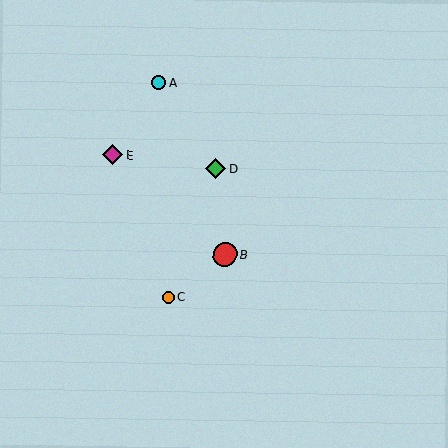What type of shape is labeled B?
Shape B is a red circle.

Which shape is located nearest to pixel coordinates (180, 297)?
The orange circle (labeled C) at (168, 297) is nearest to that location.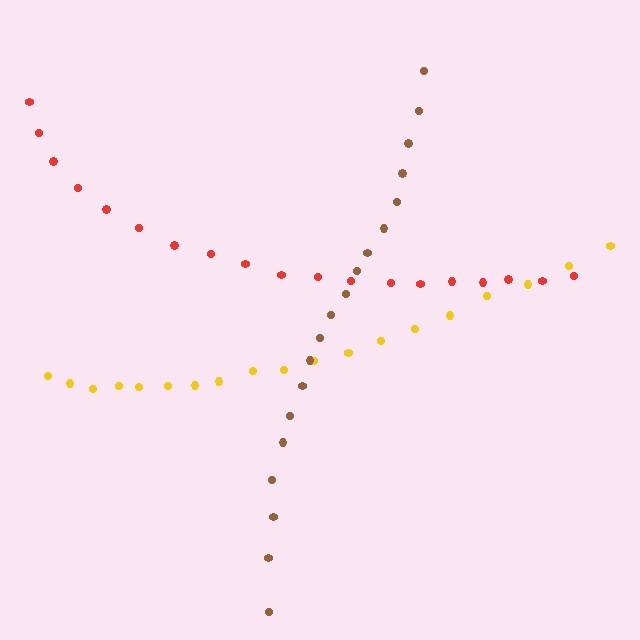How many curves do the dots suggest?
There are 3 distinct paths.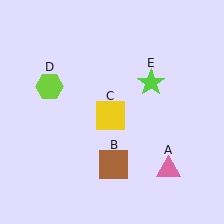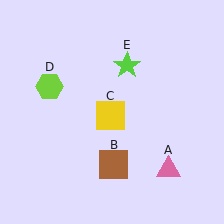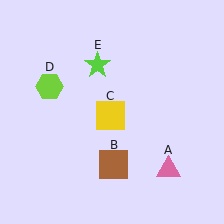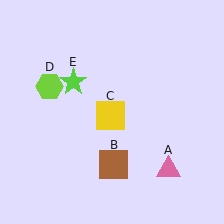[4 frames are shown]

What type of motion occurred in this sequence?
The lime star (object E) rotated counterclockwise around the center of the scene.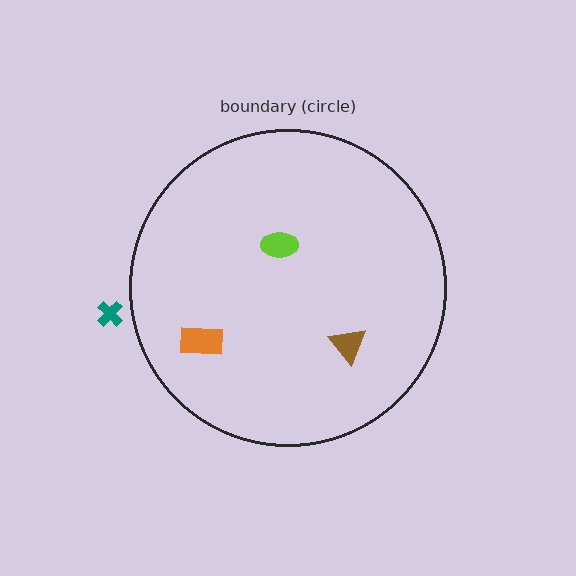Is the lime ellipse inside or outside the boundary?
Inside.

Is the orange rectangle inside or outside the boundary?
Inside.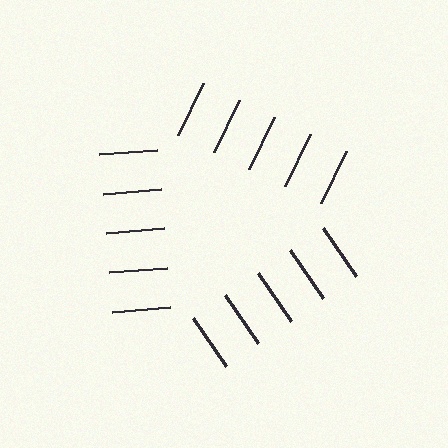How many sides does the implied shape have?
3 sides — the line-ends trace a triangle.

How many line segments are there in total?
15 — 5 along each of the 3 edges.